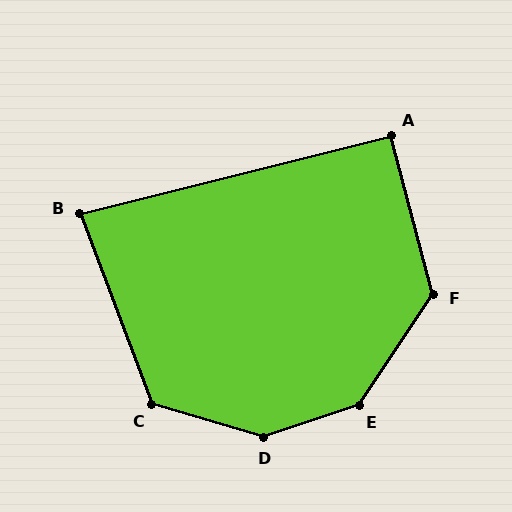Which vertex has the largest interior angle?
D, at approximately 145 degrees.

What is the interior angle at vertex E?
Approximately 142 degrees (obtuse).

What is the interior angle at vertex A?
Approximately 91 degrees (approximately right).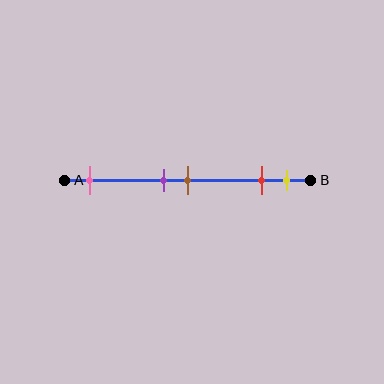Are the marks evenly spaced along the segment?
No, the marks are not evenly spaced.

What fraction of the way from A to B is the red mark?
The red mark is approximately 80% (0.8) of the way from A to B.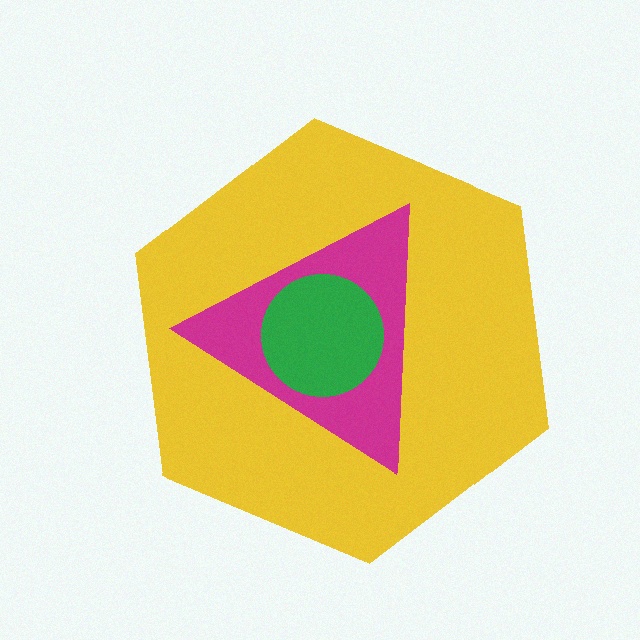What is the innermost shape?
The green circle.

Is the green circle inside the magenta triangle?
Yes.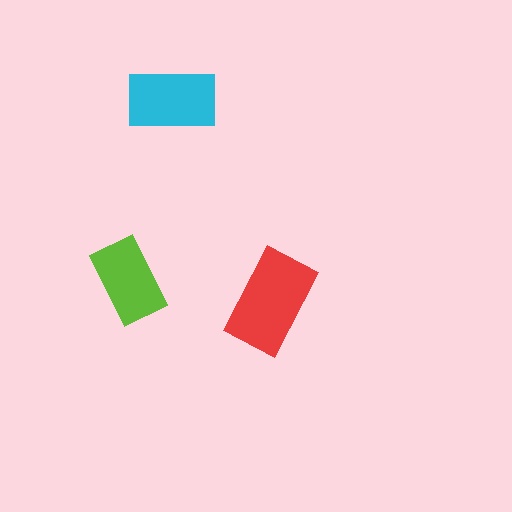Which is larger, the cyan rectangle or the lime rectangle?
The cyan one.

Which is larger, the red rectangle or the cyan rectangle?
The red one.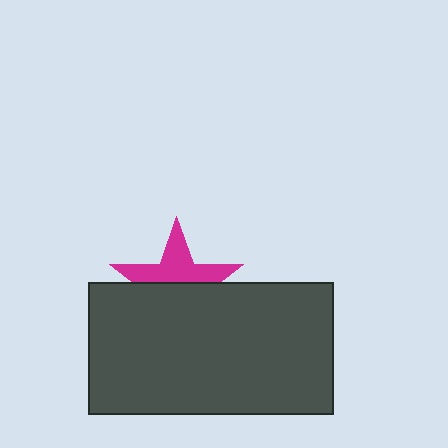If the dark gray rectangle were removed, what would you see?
You would see the complete magenta star.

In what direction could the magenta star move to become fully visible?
The magenta star could move up. That would shift it out from behind the dark gray rectangle entirely.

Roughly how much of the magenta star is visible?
About half of it is visible (roughly 48%).